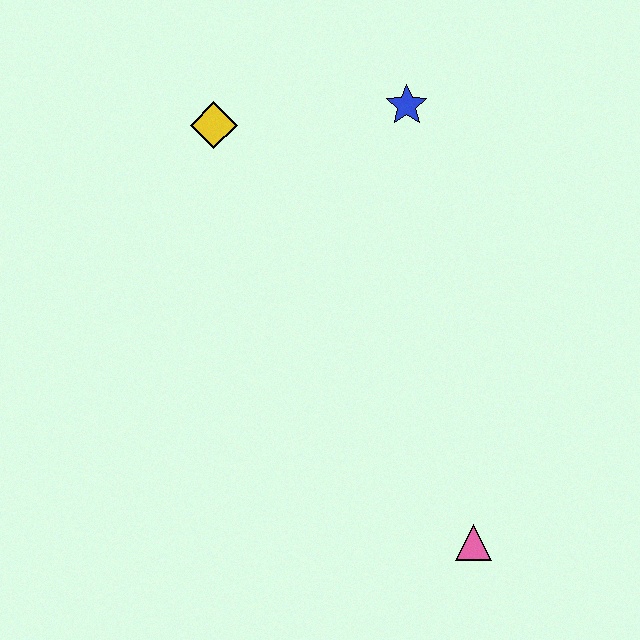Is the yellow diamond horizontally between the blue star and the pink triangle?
No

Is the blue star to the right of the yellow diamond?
Yes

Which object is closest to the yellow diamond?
The blue star is closest to the yellow diamond.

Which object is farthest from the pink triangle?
The yellow diamond is farthest from the pink triangle.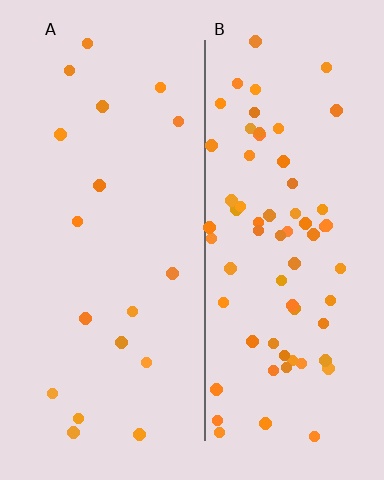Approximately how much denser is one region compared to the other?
Approximately 3.8× — region B over region A.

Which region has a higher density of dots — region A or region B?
B (the right).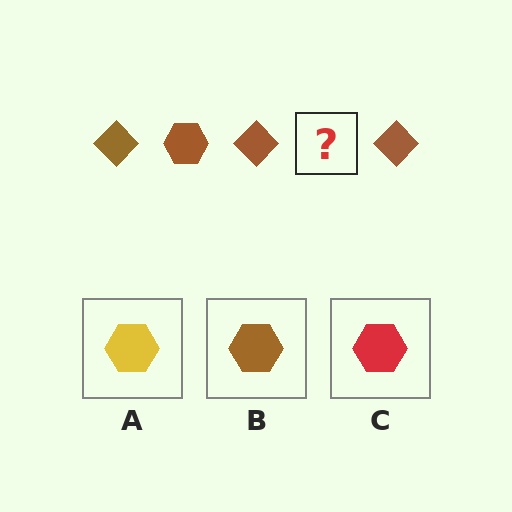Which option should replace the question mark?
Option B.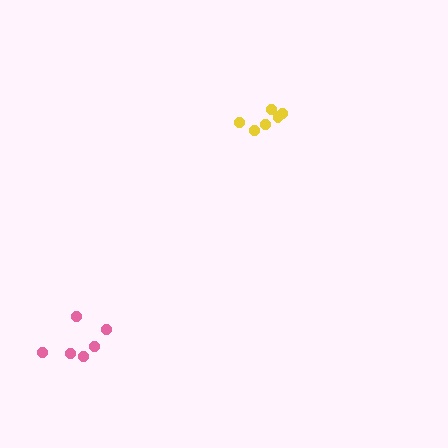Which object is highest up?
The yellow cluster is topmost.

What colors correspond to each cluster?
The clusters are colored: pink, yellow.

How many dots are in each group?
Group 1: 6 dots, Group 2: 6 dots (12 total).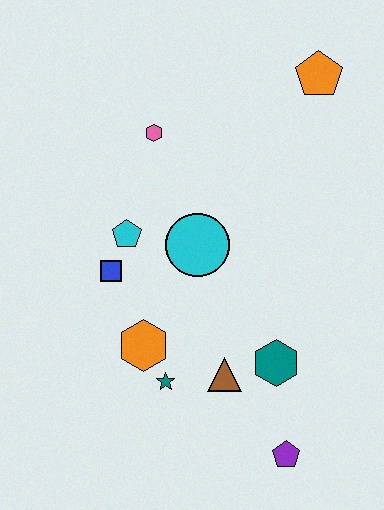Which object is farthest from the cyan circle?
The purple pentagon is farthest from the cyan circle.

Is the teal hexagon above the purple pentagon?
Yes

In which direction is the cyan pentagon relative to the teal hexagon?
The cyan pentagon is to the left of the teal hexagon.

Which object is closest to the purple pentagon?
The teal hexagon is closest to the purple pentagon.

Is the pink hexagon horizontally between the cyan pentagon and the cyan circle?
Yes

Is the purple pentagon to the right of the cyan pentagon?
Yes